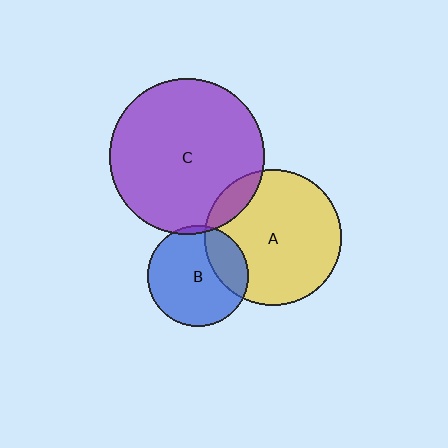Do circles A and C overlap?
Yes.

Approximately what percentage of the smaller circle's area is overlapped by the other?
Approximately 10%.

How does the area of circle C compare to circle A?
Approximately 1.3 times.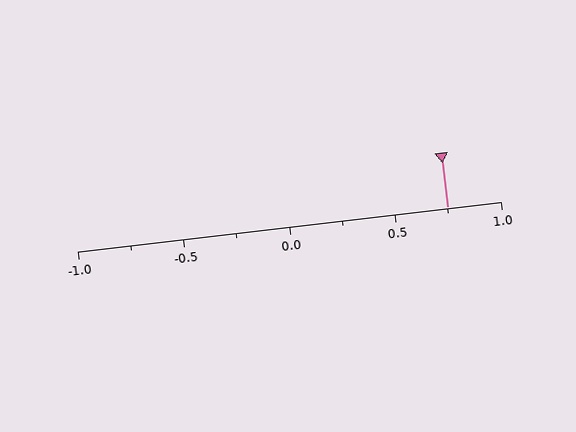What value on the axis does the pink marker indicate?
The marker indicates approximately 0.75.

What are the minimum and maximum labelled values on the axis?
The axis runs from -1.0 to 1.0.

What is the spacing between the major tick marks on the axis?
The major ticks are spaced 0.5 apart.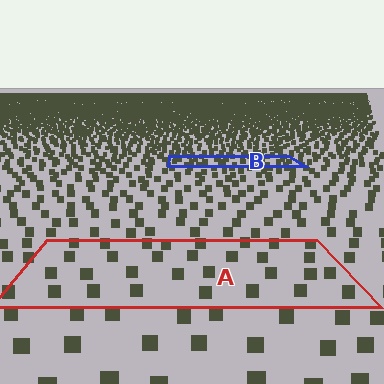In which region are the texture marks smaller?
The texture marks are smaller in region B, because it is farther away.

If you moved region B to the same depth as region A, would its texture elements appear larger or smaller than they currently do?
They would appear larger. At a closer depth, the same texture elements are projected at a bigger on-screen size.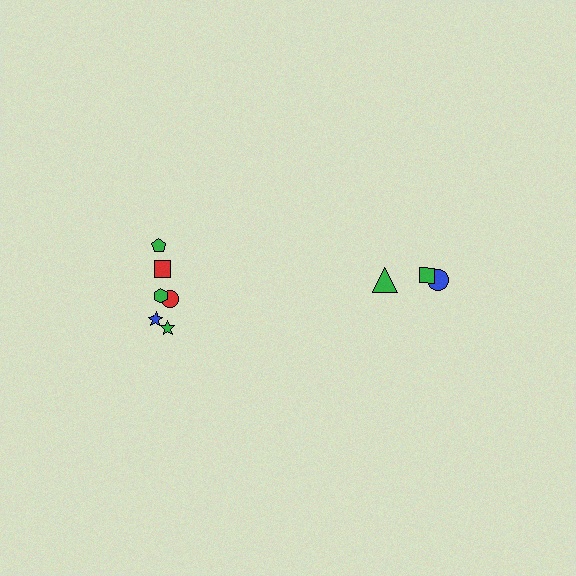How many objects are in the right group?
There are 3 objects.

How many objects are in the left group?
There are 6 objects.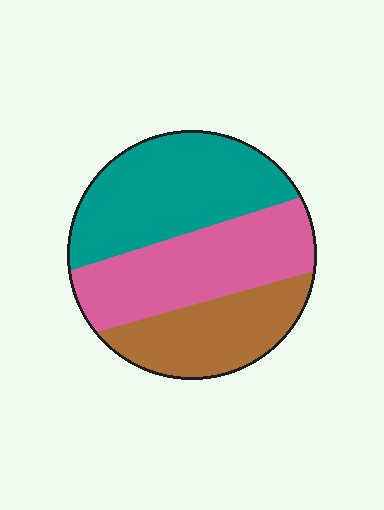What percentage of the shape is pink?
Pink takes up about one third (1/3) of the shape.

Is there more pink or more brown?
Pink.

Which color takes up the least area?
Brown, at roughly 25%.